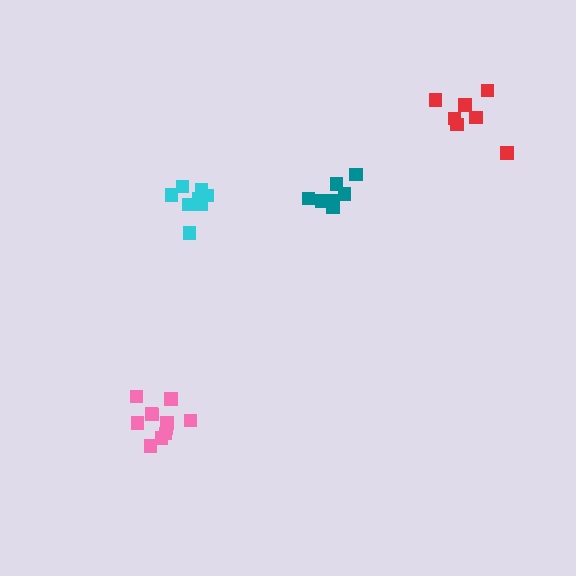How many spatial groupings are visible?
There are 4 spatial groupings.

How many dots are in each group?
Group 1: 8 dots, Group 2: 7 dots, Group 3: 11 dots, Group 4: 7 dots (33 total).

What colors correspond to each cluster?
The clusters are colored: cyan, teal, pink, red.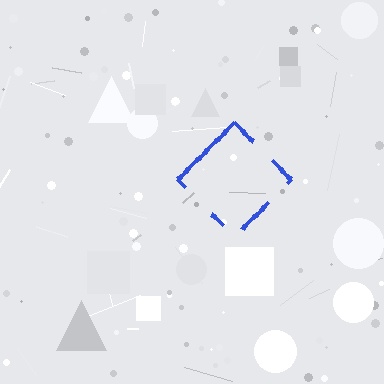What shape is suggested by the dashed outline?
The dashed outline suggests a diamond.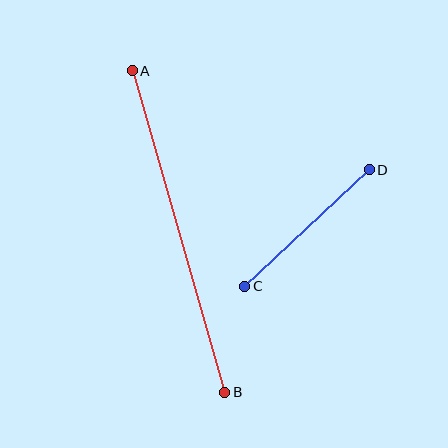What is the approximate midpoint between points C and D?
The midpoint is at approximately (307, 228) pixels.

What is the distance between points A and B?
The distance is approximately 334 pixels.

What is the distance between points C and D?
The distance is approximately 170 pixels.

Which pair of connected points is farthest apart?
Points A and B are farthest apart.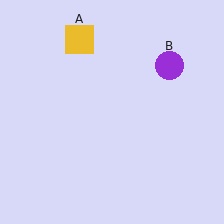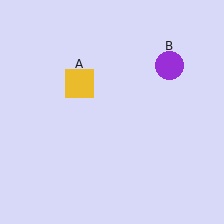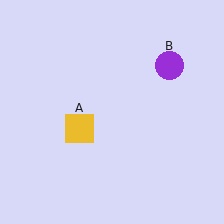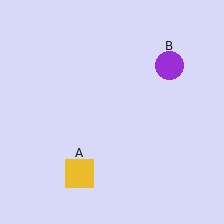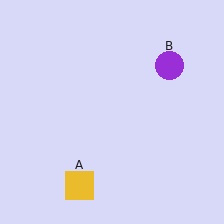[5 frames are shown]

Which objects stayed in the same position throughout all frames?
Purple circle (object B) remained stationary.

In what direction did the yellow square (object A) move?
The yellow square (object A) moved down.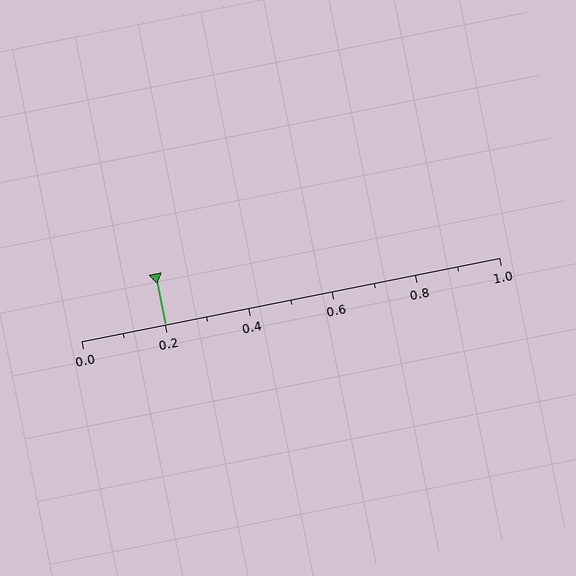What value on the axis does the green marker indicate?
The marker indicates approximately 0.2.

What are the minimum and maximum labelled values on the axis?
The axis runs from 0.0 to 1.0.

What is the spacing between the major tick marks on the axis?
The major ticks are spaced 0.2 apart.